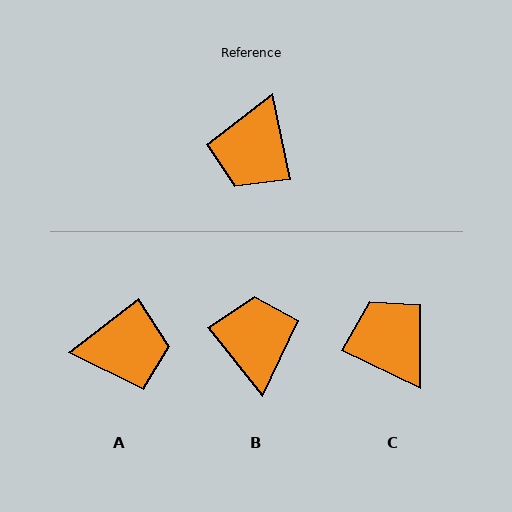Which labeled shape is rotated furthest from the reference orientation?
B, about 153 degrees away.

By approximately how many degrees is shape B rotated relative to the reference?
Approximately 153 degrees clockwise.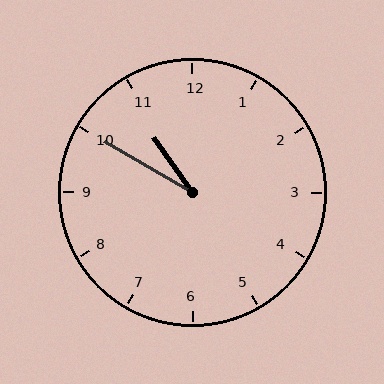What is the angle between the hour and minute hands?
Approximately 25 degrees.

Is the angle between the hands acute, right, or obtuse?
It is acute.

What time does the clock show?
10:50.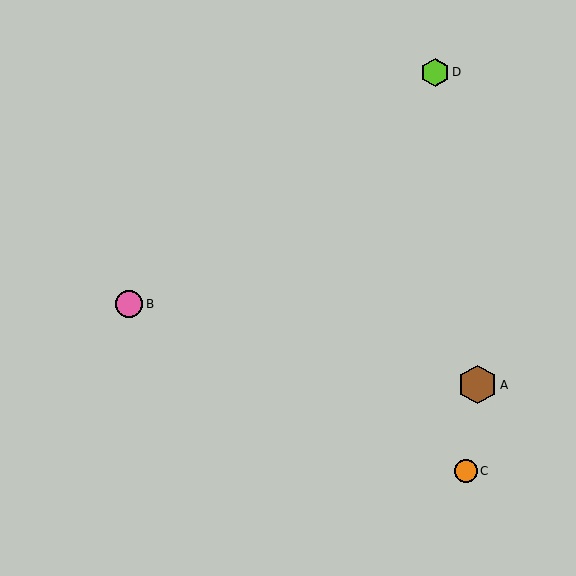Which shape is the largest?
The brown hexagon (labeled A) is the largest.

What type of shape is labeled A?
Shape A is a brown hexagon.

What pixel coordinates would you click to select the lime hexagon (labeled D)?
Click at (435, 72) to select the lime hexagon D.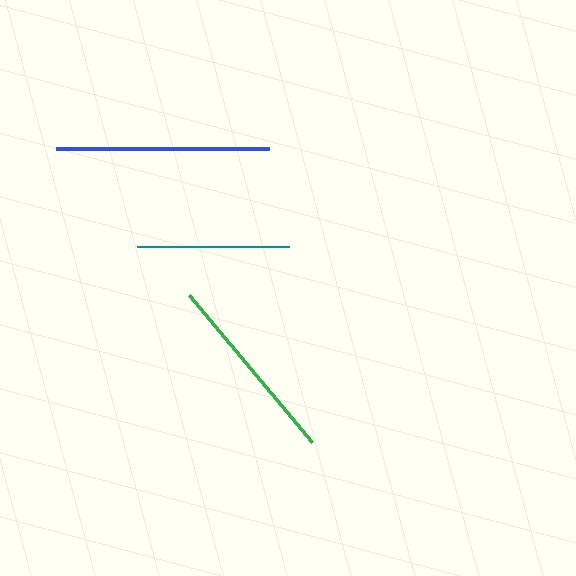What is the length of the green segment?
The green segment is approximately 192 pixels long.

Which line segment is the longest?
The blue line is the longest at approximately 213 pixels.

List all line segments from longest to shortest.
From longest to shortest: blue, green, teal.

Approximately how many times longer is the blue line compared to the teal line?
The blue line is approximately 1.4 times the length of the teal line.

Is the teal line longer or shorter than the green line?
The green line is longer than the teal line.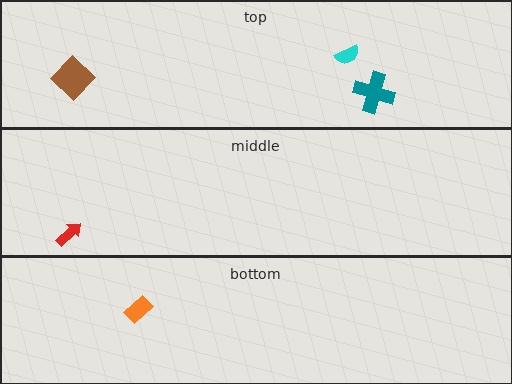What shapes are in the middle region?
The red arrow.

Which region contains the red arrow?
The middle region.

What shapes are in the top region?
The cyan semicircle, the teal cross, the brown diamond.